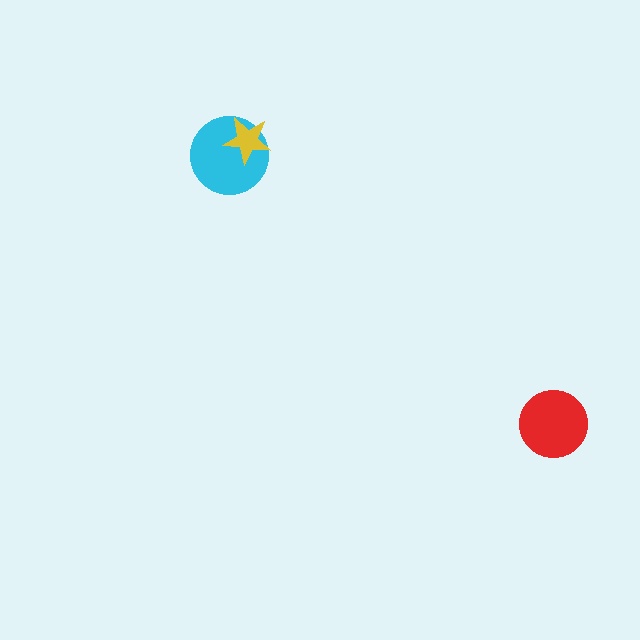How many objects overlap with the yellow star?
1 object overlaps with the yellow star.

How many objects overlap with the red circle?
0 objects overlap with the red circle.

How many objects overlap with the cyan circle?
1 object overlaps with the cyan circle.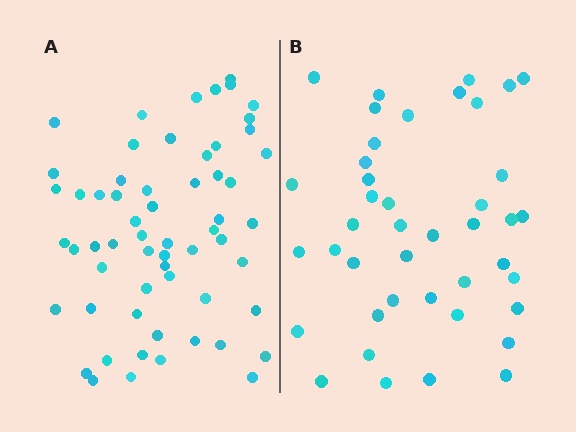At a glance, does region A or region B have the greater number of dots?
Region A (the left region) has more dots.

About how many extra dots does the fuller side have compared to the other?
Region A has approximately 20 more dots than region B.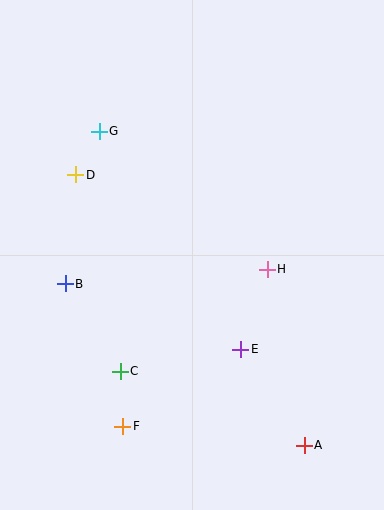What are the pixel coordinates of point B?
Point B is at (65, 284).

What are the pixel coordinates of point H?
Point H is at (267, 269).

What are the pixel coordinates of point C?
Point C is at (120, 371).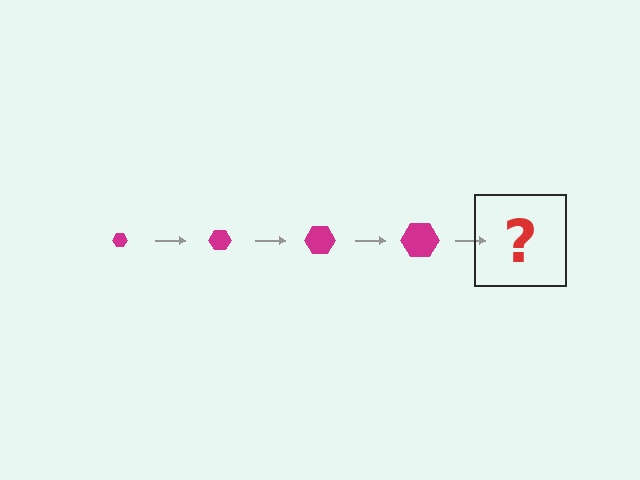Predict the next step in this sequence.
The next step is a magenta hexagon, larger than the previous one.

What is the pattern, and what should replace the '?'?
The pattern is that the hexagon gets progressively larger each step. The '?' should be a magenta hexagon, larger than the previous one.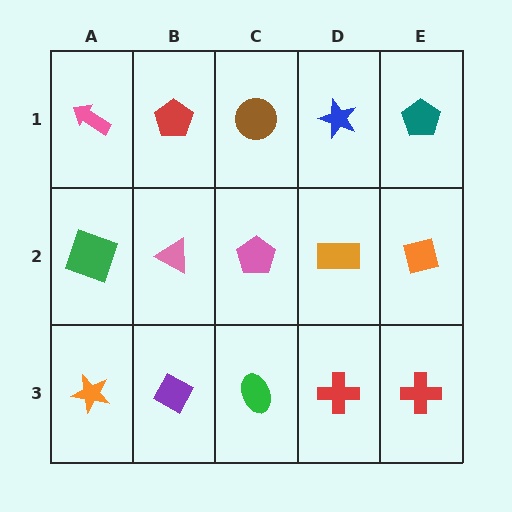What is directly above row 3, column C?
A pink pentagon.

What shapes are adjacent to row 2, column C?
A brown circle (row 1, column C), a green ellipse (row 3, column C), a pink triangle (row 2, column B), an orange rectangle (row 2, column D).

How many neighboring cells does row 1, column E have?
2.